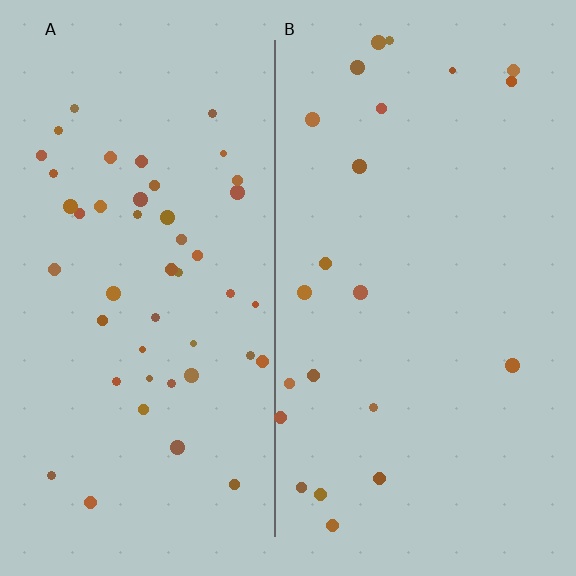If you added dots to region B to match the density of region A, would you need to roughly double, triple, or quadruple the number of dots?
Approximately double.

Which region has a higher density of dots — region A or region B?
A (the left).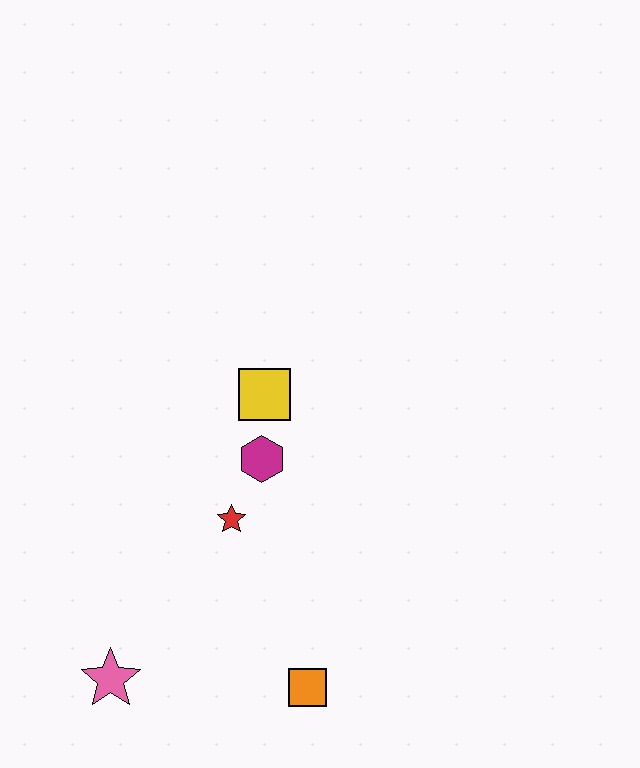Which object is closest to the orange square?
The red star is closest to the orange square.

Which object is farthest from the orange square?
The yellow square is farthest from the orange square.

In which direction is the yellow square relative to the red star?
The yellow square is above the red star.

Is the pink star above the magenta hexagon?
No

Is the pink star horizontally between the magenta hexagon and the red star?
No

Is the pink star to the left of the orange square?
Yes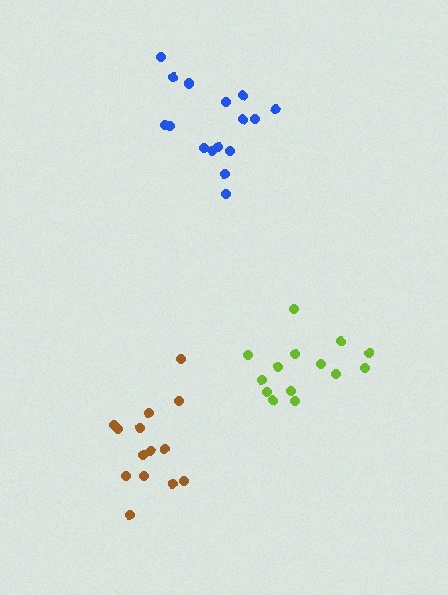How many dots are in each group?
Group 1: 14 dots, Group 2: 14 dots, Group 3: 16 dots (44 total).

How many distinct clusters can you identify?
There are 3 distinct clusters.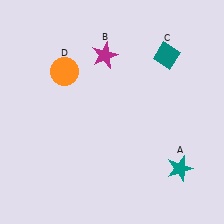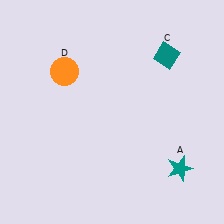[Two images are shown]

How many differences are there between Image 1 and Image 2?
There is 1 difference between the two images.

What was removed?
The magenta star (B) was removed in Image 2.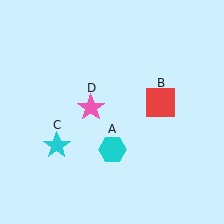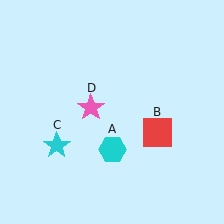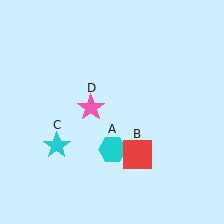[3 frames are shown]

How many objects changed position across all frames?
1 object changed position: red square (object B).